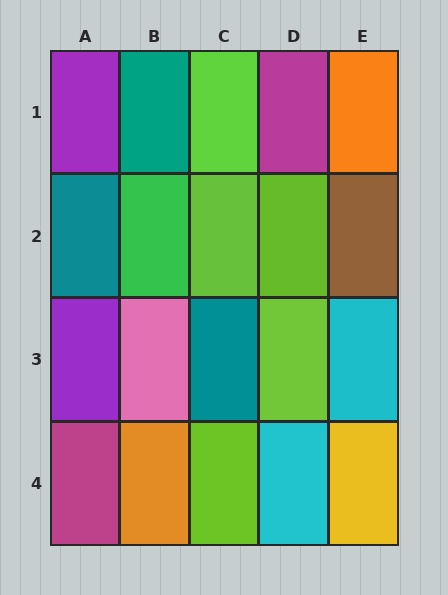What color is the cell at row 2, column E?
Brown.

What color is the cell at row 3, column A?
Purple.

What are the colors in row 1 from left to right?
Purple, teal, lime, magenta, orange.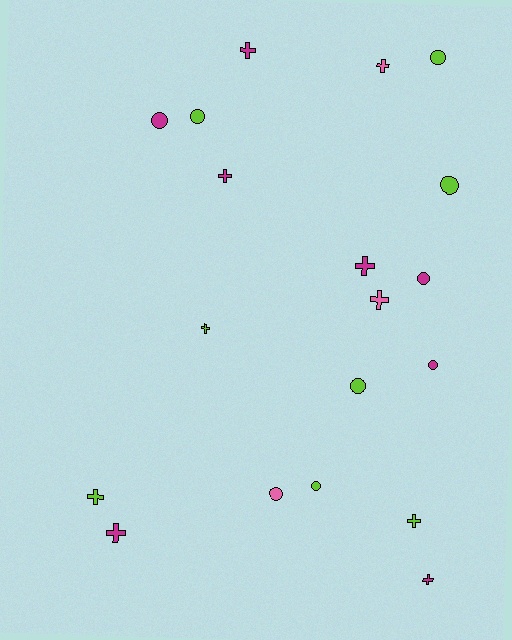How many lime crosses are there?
There are 3 lime crosses.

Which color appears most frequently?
Magenta, with 8 objects.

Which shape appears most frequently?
Cross, with 10 objects.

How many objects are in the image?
There are 19 objects.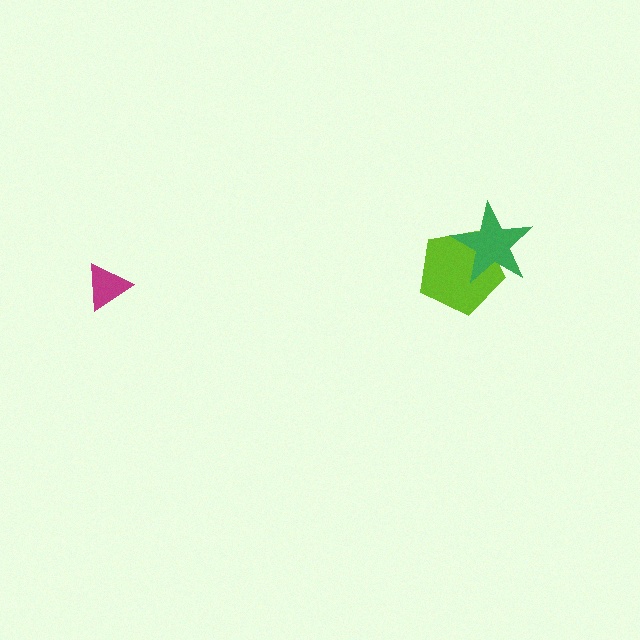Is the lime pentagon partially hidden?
Yes, it is partially covered by another shape.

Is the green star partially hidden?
No, no other shape covers it.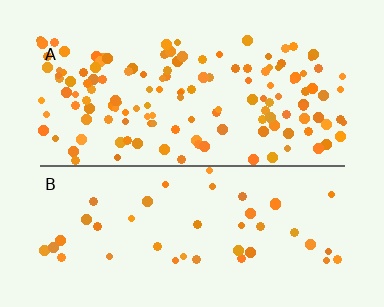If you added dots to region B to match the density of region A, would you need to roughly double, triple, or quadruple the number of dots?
Approximately triple.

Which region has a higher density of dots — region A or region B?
A (the top).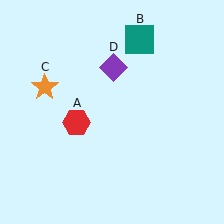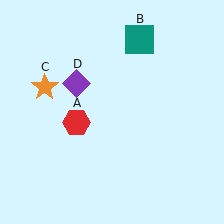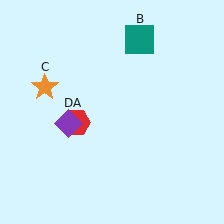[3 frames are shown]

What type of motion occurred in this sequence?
The purple diamond (object D) rotated counterclockwise around the center of the scene.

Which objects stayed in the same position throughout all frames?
Red hexagon (object A) and teal square (object B) and orange star (object C) remained stationary.